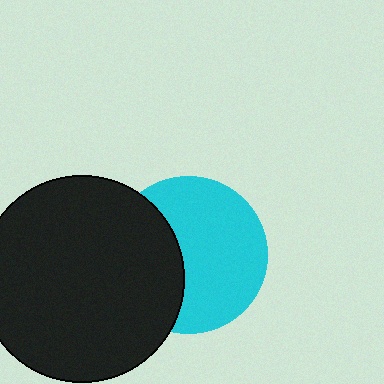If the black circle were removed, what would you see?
You would see the complete cyan circle.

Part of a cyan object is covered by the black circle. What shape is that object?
It is a circle.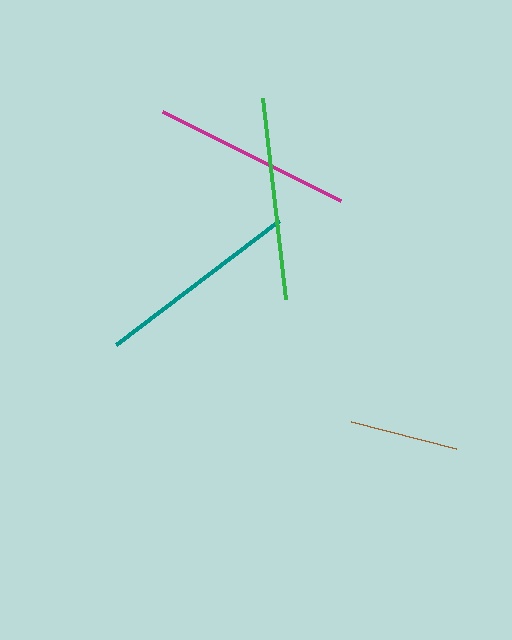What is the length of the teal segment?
The teal segment is approximately 205 pixels long.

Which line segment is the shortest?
The brown line is the shortest at approximately 109 pixels.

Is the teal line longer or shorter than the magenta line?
The teal line is longer than the magenta line.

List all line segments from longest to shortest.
From longest to shortest: teal, green, magenta, brown.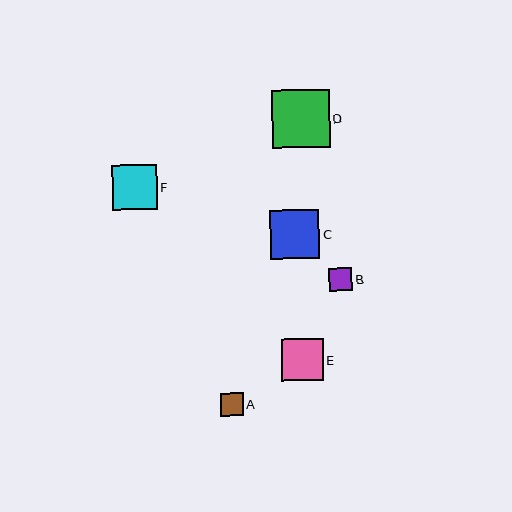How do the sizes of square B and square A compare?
Square B and square A are approximately the same size.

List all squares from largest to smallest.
From largest to smallest: D, C, F, E, B, A.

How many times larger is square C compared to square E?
Square C is approximately 1.2 times the size of square E.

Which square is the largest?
Square D is the largest with a size of approximately 58 pixels.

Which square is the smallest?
Square A is the smallest with a size of approximately 22 pixels.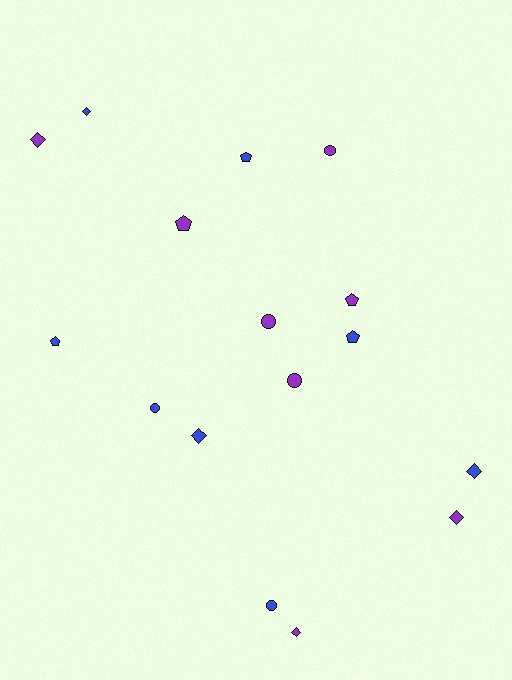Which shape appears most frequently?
Diamond, with 6 objects.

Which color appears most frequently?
Blue, with 8 objects.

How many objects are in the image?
There are 16 objects.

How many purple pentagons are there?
There are 2 purple pentagons.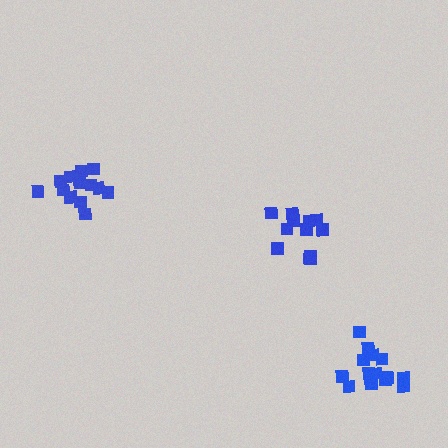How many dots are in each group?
Group 1: 11 dots, Group 2: 13 dots, Group 3: 15 dots (39 total).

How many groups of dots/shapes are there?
There are 3 groups.